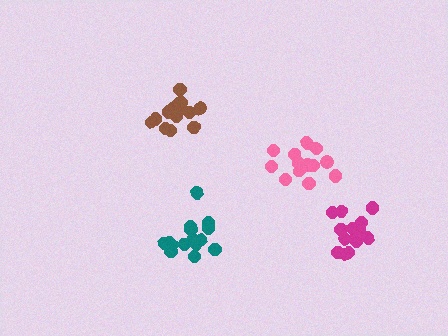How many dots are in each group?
Group 1: 15 dots, Group 2: 13 dots, Group 3: 14 dots, Group 4: 16 dots (58 total).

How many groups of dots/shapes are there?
There are 4 groups.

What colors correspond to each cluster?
The clusters are colored: teal, pink, brown, magenta.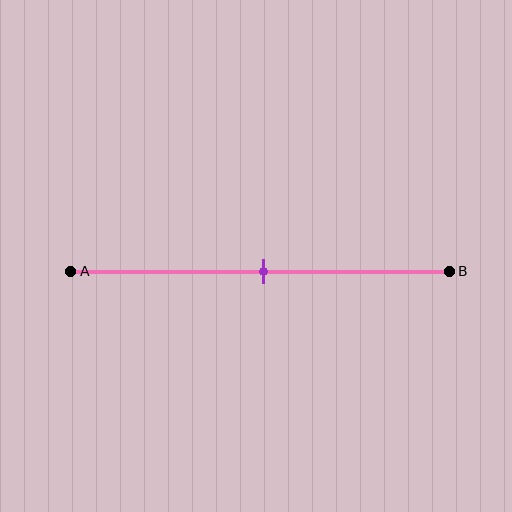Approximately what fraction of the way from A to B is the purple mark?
The purple mark is approximately 50% of the way from A to B.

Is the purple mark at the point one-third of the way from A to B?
No, the mark is at about 50% from A, not at the 33% one-third point.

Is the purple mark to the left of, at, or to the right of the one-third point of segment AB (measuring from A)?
The purple mark is to the right of the one-third point of segment AB.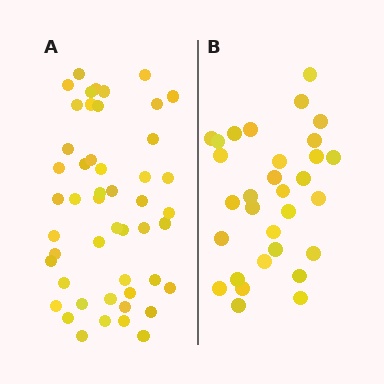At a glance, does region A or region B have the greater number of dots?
Region A (the left region) has more dots.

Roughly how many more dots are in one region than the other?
Region A has approximately 20 more dots than region B.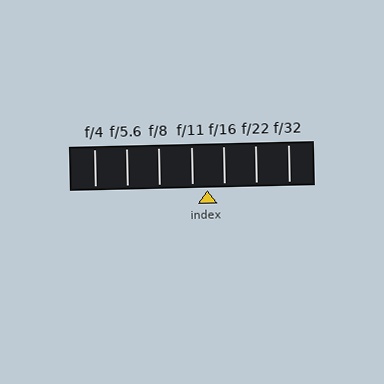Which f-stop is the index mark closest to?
The index mark is closest to f/11.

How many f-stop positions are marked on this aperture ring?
There are 7 f-stop positions marked.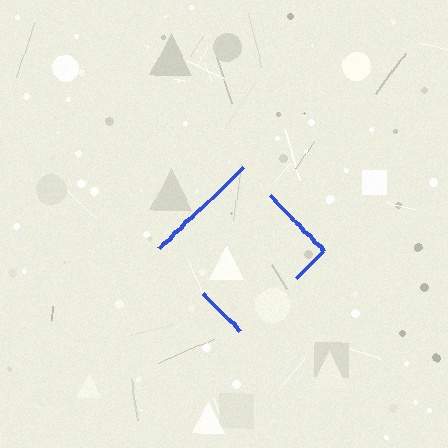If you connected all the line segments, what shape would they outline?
They would outline a diamond.